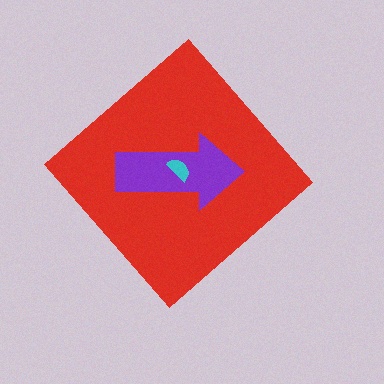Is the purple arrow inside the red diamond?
Yes.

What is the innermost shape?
The cyan semicircle.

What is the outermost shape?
The red diamond.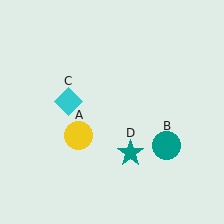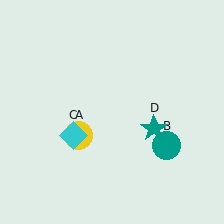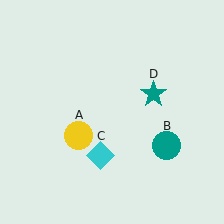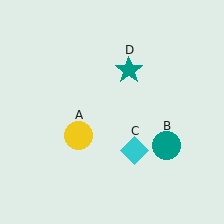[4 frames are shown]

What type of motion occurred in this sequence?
The cyan diamond (object C), teal star (object D) rotated counterclockwise around the center of the scene.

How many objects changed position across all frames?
2 objects changed position: cyan diamond (object C), teal star (object D).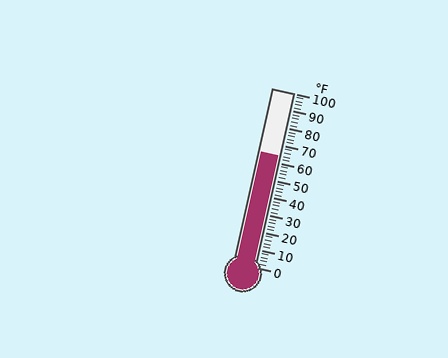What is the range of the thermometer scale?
The thermometer scale ranges from 0°F to 100°F.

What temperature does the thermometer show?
The thermometer shows approximately 64°F.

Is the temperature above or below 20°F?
The temperature is above 20°F.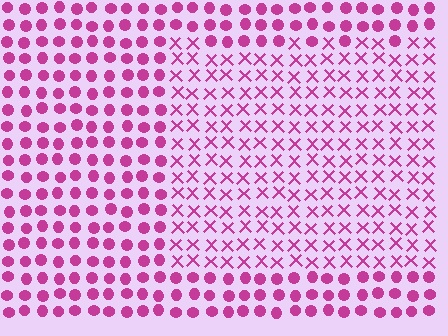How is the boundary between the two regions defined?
The boundary is defined by a change in element shape: X marks inside vs. circles outside. All elements share the same color and spacing.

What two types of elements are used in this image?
The image uses X marks inside the rectangle region and circles outside it.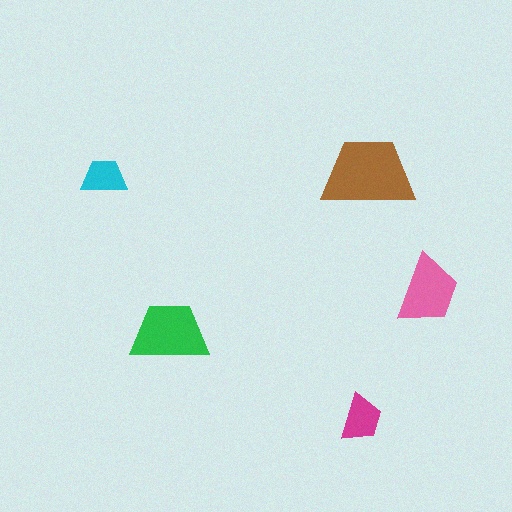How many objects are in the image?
There are 5 objects in the image.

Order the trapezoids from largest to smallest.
the brown one, the green one, the pink one, the magenta one, the cyan one.